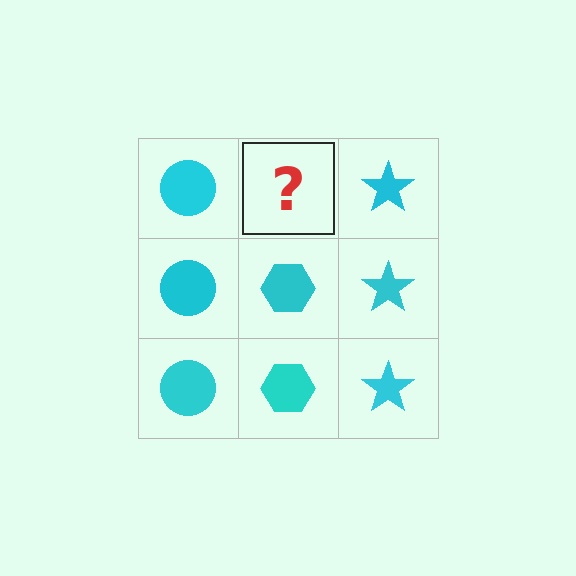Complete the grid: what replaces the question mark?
The question mark should be replaced with a cyan hexagon.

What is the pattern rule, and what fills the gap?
The rule is that each column has a consistent shape. The gap should be filled with a cyan hexagon.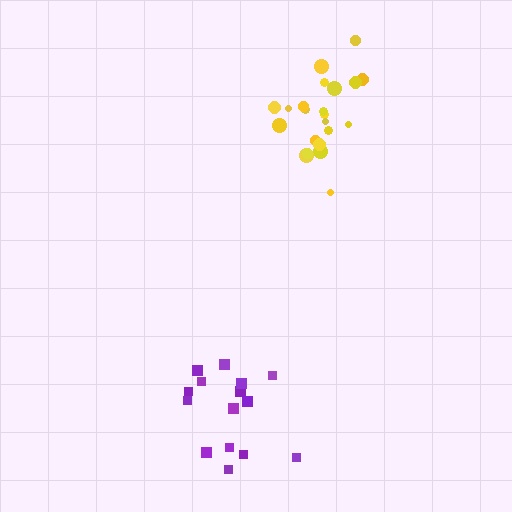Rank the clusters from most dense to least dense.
yellow, purple.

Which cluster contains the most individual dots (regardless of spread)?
Yellow (22).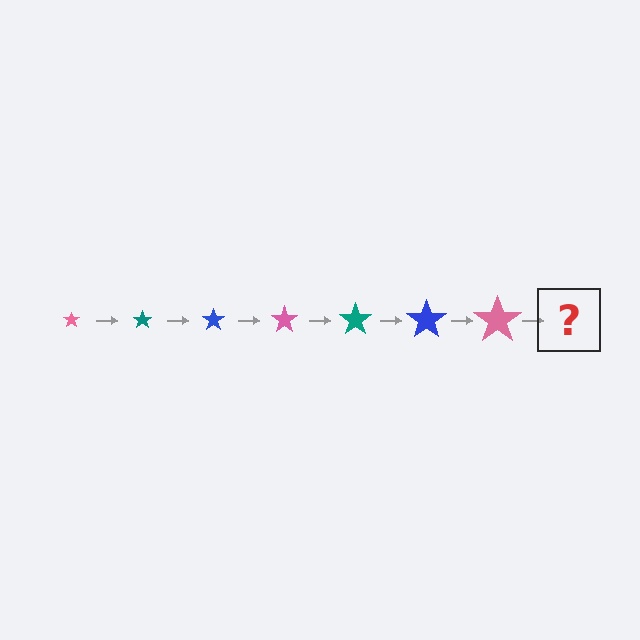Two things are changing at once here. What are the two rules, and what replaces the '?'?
The two rules are that the star grows larger each step and the color cycles through pink, teal, and blue. The '?' should be a teal star, larger than the previous one.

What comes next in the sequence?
The next element should be a teal star, larger than the previous one.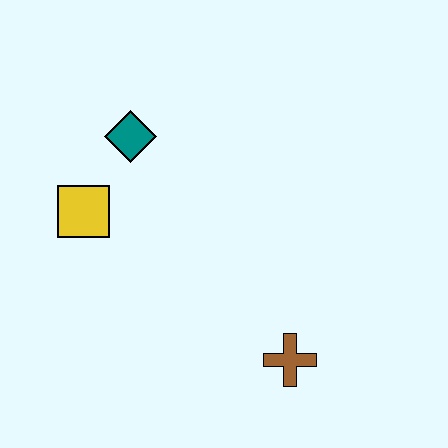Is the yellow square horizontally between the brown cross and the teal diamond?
No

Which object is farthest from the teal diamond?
The brown cross is farthest from the teal diamond.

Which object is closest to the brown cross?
The yellow square is closest to the brown cross.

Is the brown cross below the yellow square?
Yes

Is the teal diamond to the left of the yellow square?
No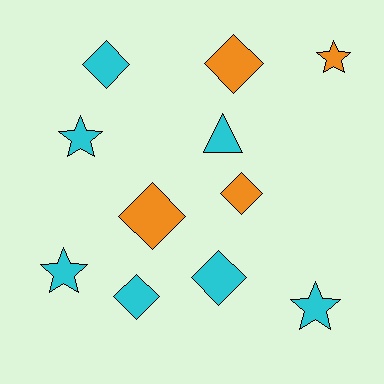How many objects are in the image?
There are 11 objects.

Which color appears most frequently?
Cyan, with 7 objects.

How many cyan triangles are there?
There is 1 cyan triangle.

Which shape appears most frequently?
Diamond, with 6 objects.